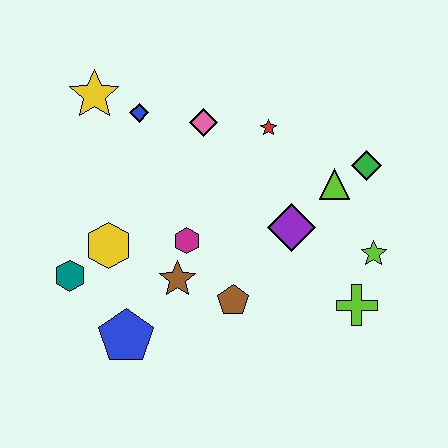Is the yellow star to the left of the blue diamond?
Yes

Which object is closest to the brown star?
The magenta hexagon is closest to the brown star.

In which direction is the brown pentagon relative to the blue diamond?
The brown pentagon is below the blue diamond.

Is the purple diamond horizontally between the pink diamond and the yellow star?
No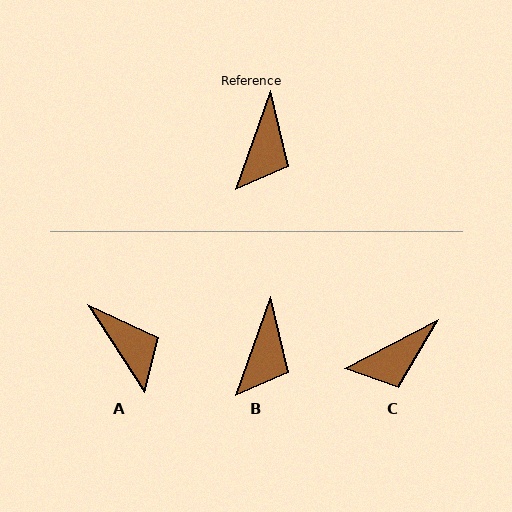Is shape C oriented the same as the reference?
No, it is off by about 44 degrees.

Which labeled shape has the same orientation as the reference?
B.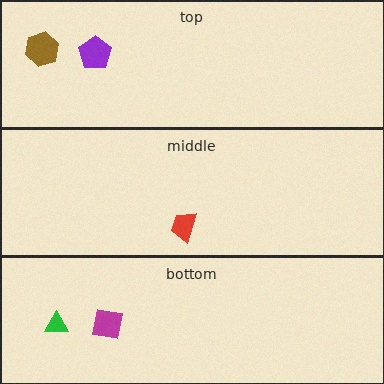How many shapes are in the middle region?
1.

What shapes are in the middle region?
The red trapezoid.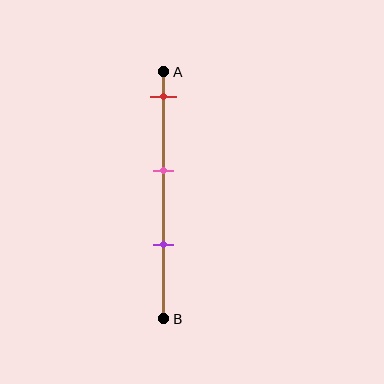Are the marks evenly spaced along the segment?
Yes, the marks are approximately evenly spaced.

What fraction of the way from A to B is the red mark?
The red mark is approximately 10% (0.1) of the way from A to B.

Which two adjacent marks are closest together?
The pink and purple marks are the closest adjacent pair.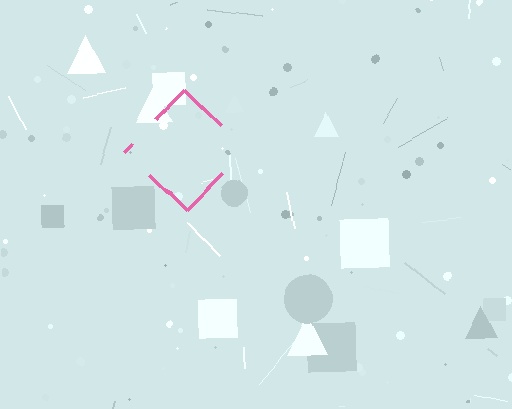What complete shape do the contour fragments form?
The contour fragments form a diamond.